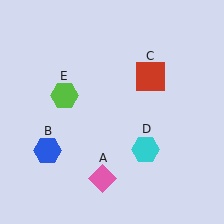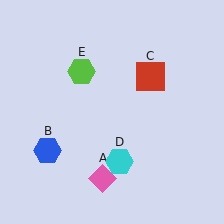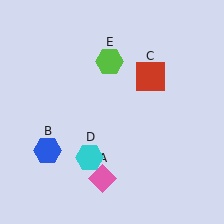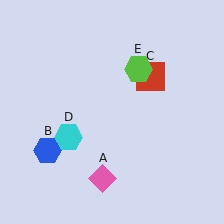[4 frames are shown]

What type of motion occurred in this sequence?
The cyan hexagon (object D), lime hexagon (object E) rotated clockwise around the center of the scene.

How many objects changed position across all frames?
2 objects changed position: cyan hexagon (object D), lime hexagon (object E).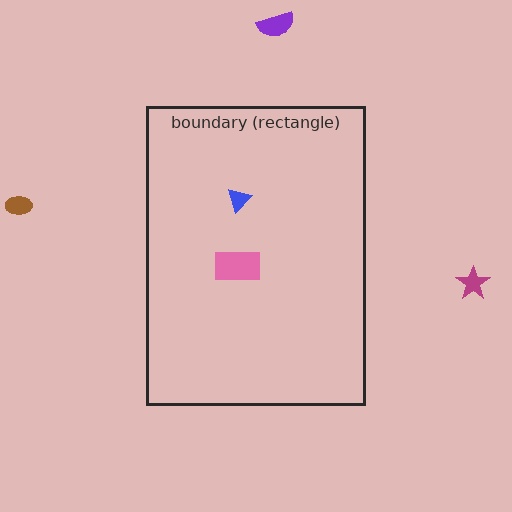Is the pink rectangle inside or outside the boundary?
Inside.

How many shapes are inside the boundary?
2 inside, 3 outside.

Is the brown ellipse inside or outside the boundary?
Outside.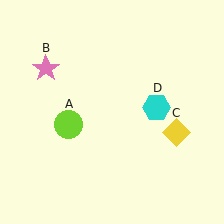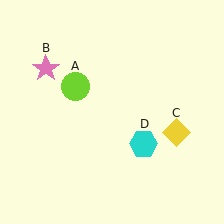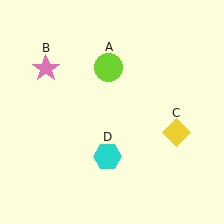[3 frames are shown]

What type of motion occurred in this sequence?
The lime circle (object A), cyan hexagon (object D) rotated clockwise around the center of the scene.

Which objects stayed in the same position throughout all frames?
Pink star (object B) and yellow diamond (object C) remained stationary.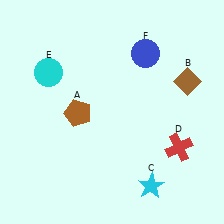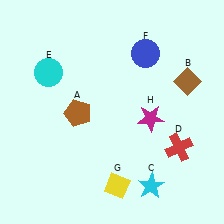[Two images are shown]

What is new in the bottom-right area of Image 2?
A yellow diamond (G) was added in the bottom-right area of Image 2.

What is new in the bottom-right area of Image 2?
A magenta star (H) was added in the bottom-right area of Image 2.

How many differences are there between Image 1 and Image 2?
There are 2 differences between the two images.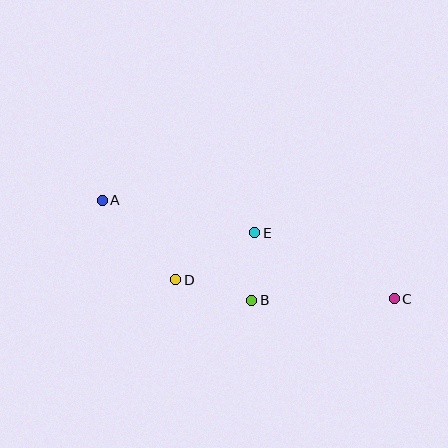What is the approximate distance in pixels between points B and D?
The distance between B and D is approximately 79 pixels.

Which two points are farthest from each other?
Points A and C are farthest from each other.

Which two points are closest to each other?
Points B and E are closest to each other.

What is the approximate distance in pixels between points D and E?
The distance between D and E is approximately 92 pixels.